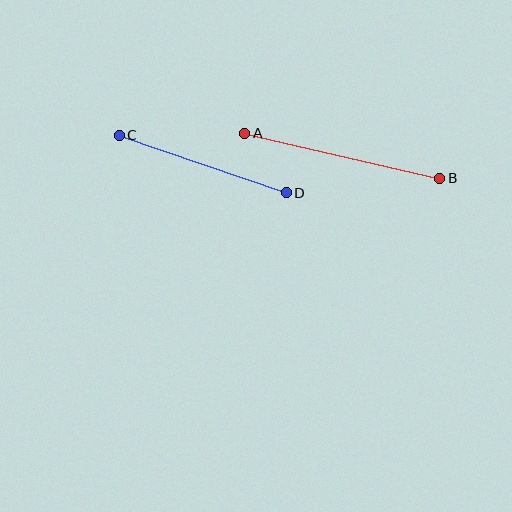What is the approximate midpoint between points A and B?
The midpoint is at approximately (342, 156) pixels.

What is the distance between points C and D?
The distance is approximately 177 pixels.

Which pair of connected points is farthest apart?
Points A and B are farthest apart.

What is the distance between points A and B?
The distance is approximately 200 pixels.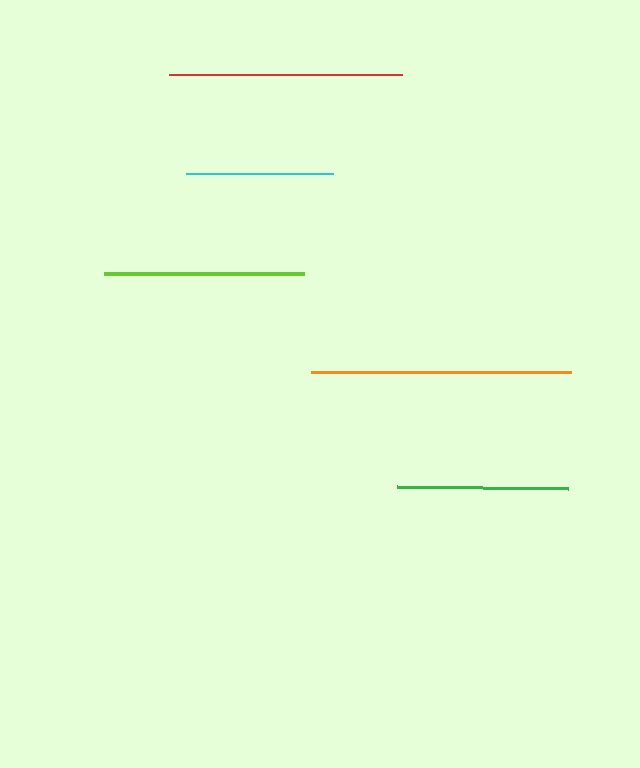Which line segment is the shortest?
The cyan line is the shortest at approximately 147 pixels.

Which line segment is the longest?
The orange line is the longest at approximately 260 pixels.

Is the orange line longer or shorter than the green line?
The orange line is longer than the green line.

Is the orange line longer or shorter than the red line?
The orange line is longer than the red line.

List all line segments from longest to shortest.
From longest to shortest: orange, red, lime, green, cyan.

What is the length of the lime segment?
The lime segment is approximately 200 pixels long.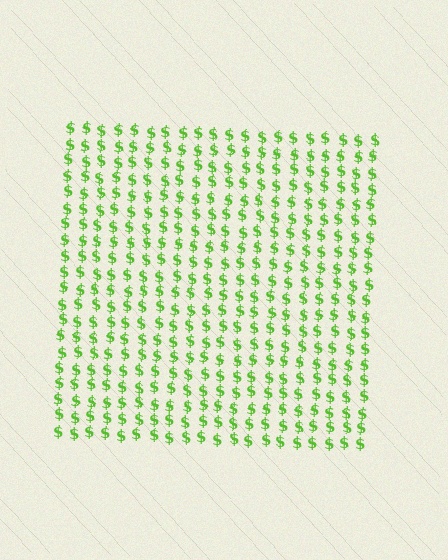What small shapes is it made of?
It is made of small dollar signs.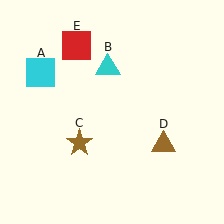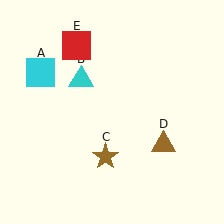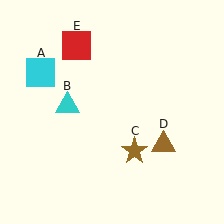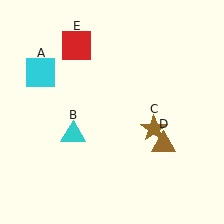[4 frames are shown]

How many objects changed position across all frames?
2 objects changed position: cyan triangle (object B), brown star (object C).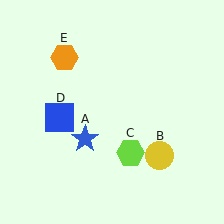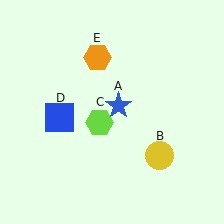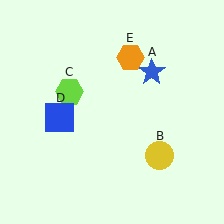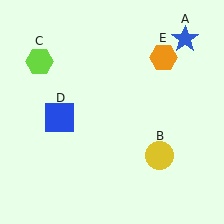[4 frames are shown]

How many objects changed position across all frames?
3 objects changed position: blue star (object A), lime hexagon (object C), orange hexagon (object E).